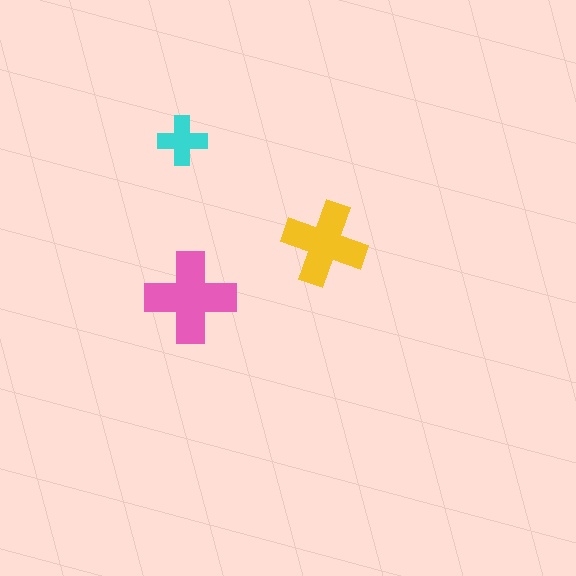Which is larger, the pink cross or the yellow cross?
The pink one.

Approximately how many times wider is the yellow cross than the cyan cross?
About 1.5 times wider.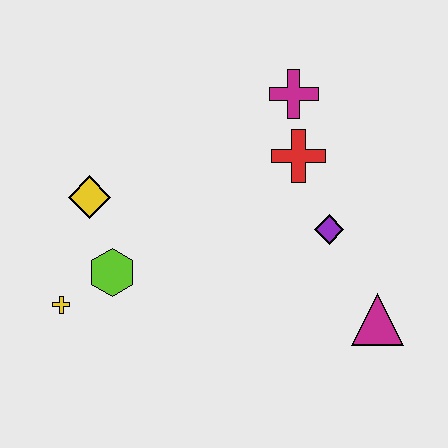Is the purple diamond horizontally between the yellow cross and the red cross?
No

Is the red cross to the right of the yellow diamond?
Yes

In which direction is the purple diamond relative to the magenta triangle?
The purple diamond is above the magenta triangle.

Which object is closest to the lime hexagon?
The yellow cross is closest to the lime hexagon.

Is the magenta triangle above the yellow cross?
No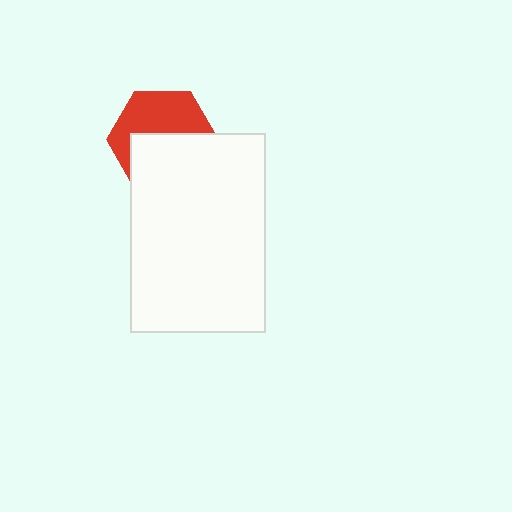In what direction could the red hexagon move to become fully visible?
The red hexagon could move up. That would shift it out from behind the white rectangle entirely.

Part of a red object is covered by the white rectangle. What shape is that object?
It is a hexagon.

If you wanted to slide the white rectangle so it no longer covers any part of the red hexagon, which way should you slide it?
Slide it down — that is the most direct way to separate the two shapes.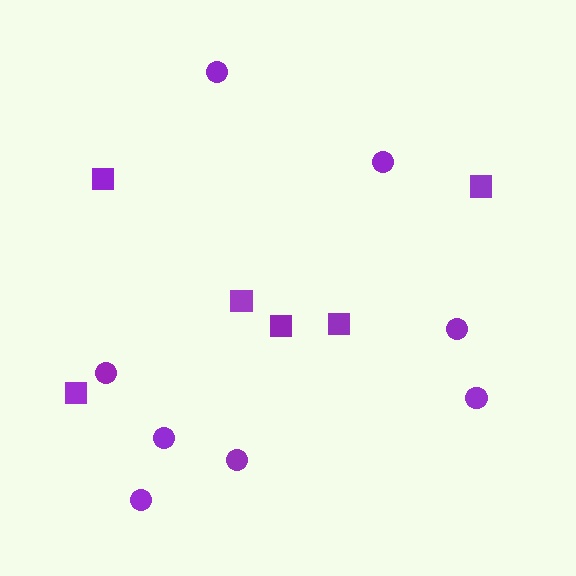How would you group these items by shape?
There are 2 groups: one group of circles (8) and one group of squares (6).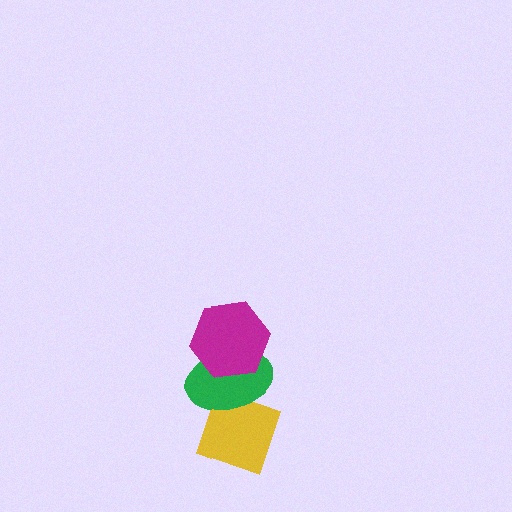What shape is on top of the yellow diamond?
The green ellipse is on top of the yellow diamond.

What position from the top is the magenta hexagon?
The magenta hexagon is 1st from the top.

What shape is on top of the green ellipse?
The magenta hexagon is on top of the green ellipse.